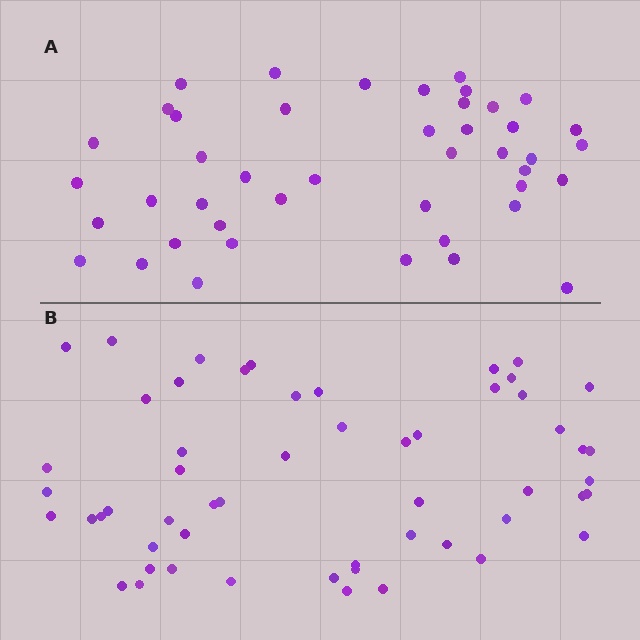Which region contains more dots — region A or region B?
Region B (the bottom region) has more dots.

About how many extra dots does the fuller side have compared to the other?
Region B has roughly 12 or so more dots than region A.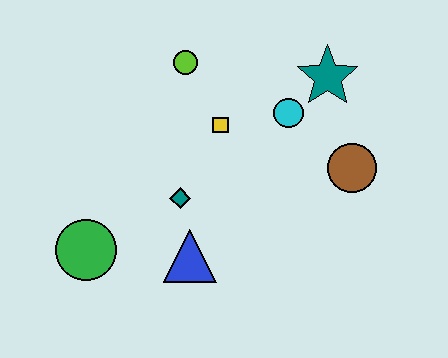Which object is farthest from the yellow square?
The green circle is farthest from the yellow square.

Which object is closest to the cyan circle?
The teal star is closest to the cyan circle.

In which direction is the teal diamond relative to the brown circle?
The teal diamond is to the left of the brown circle.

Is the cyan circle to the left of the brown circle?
Yes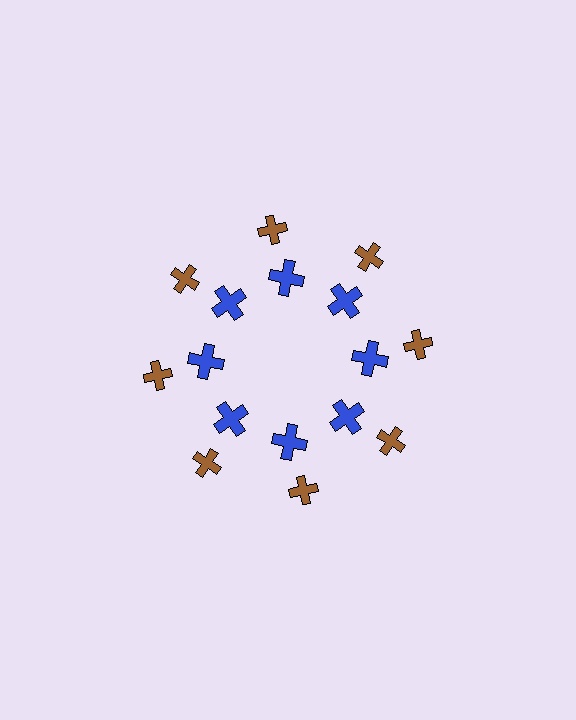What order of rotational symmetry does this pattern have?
This pattern has 8-fold rotational symmetry.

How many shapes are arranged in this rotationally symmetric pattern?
There are 16 shapes, arranged in 8 groups of 2.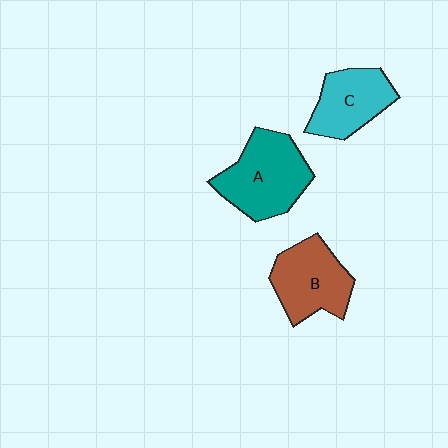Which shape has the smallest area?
Shape C (cyan).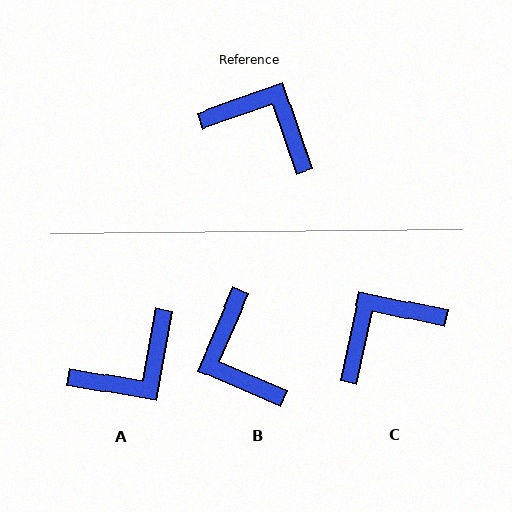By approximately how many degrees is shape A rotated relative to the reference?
Approximately 119 degrees clockwise.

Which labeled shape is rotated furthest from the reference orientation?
B, about 138 degrees away.